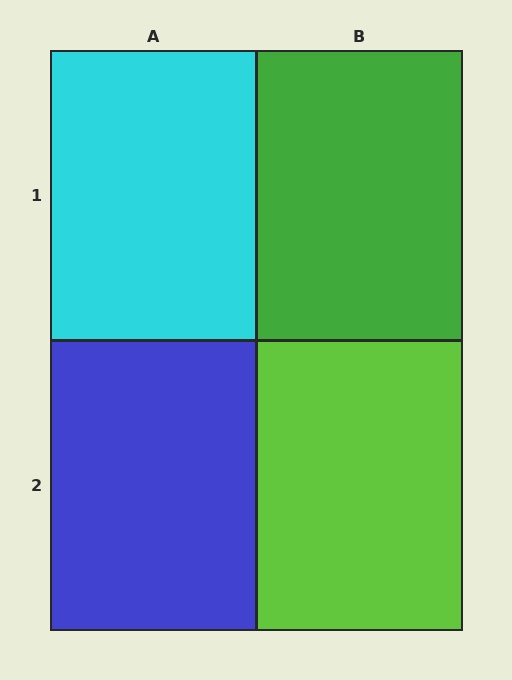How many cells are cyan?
1 cell is cyan.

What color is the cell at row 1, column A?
Cyan.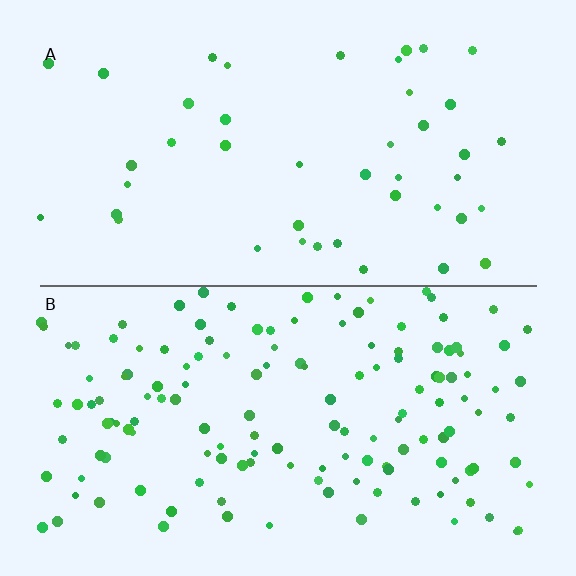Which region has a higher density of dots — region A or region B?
B (the bottom).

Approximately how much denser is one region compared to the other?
Approximately 3.3× — region B over region A.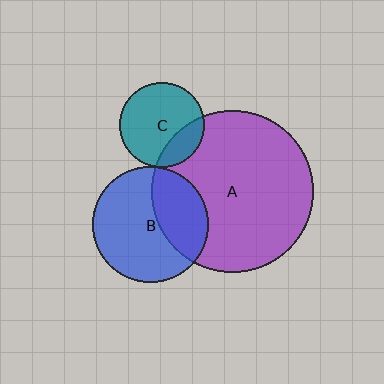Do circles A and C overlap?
Yes.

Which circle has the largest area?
Circle A (purple).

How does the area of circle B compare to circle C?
Approximately 1.9 times.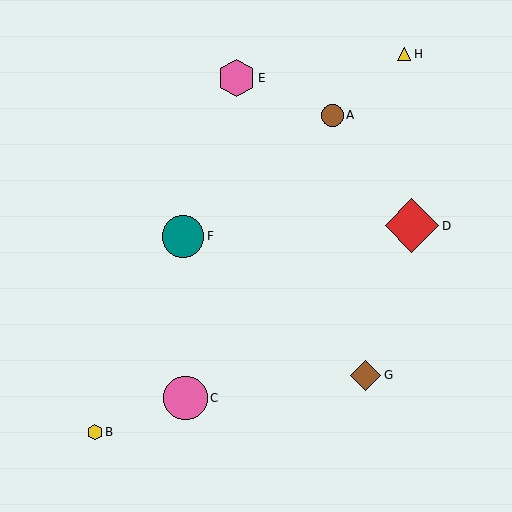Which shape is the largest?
The red diamond (labeled D) is the largest.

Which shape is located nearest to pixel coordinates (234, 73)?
The pink hexagon (labeled E) at (237, 78) is nearest to that location.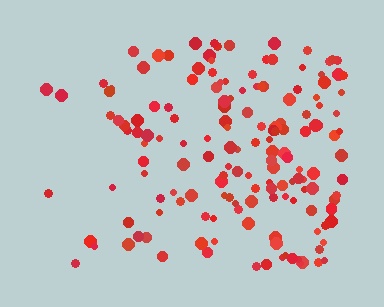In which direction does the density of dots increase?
From left to right, with the right side densest.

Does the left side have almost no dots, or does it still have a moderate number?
Still a moderate number, just noticeably fewer than the right.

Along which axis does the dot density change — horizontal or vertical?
Horizontal.